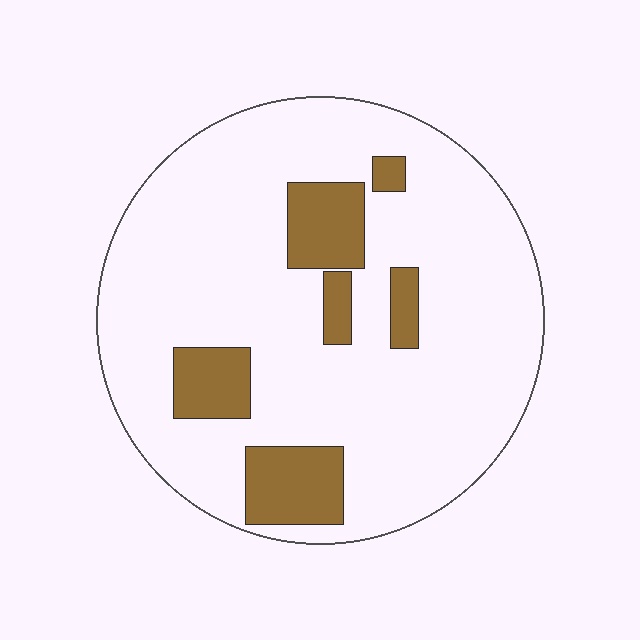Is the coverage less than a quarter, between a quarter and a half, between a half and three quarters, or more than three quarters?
Less than a quarter.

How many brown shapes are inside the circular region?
6.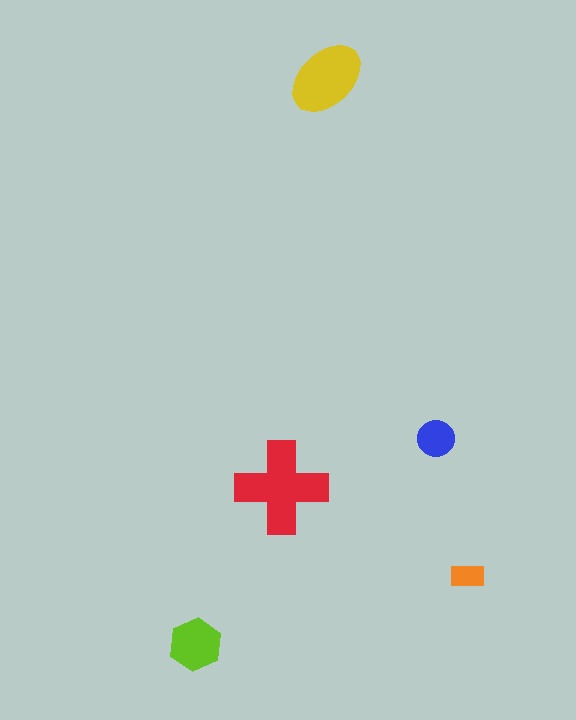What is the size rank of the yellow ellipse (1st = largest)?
2nd.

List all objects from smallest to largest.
The orange rectangle, the blue circle, the lime hexagon, the yellow ellipse, the red cross.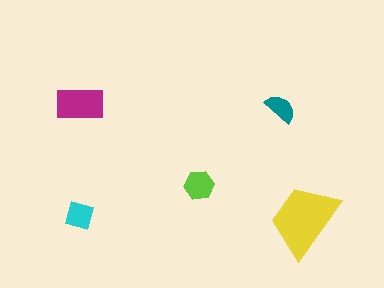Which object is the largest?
The yellow trapezoid.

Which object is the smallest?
The teal semicircle.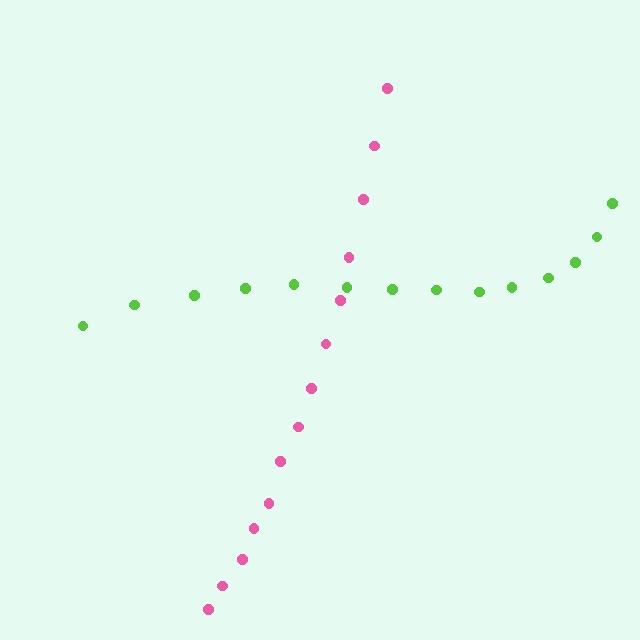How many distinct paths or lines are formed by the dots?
There are 2 distinct paths.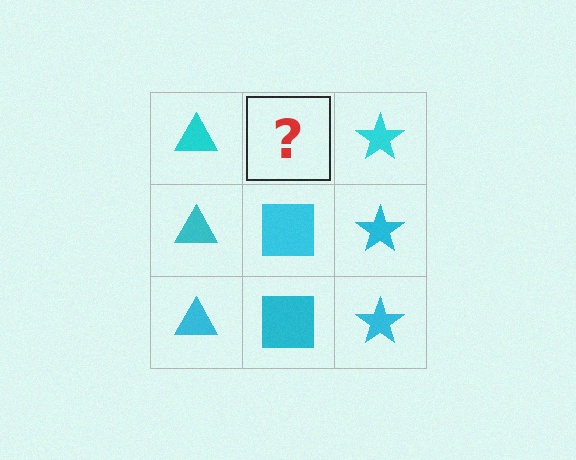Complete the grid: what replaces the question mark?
The question mark should be replaced with a cyan square.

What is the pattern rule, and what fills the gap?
The rule is that each column has a consistent shape. The gap should be filled with a cyan square.